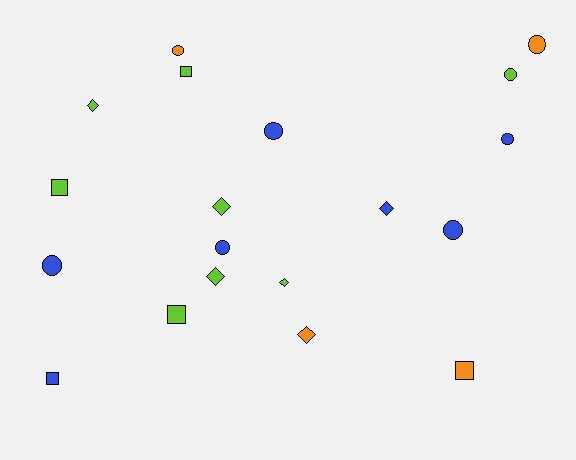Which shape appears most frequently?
Circle, with 8 objects.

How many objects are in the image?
There are 19 objects.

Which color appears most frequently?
Lime, with 8 objects.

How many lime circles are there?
There is 1 lime circle.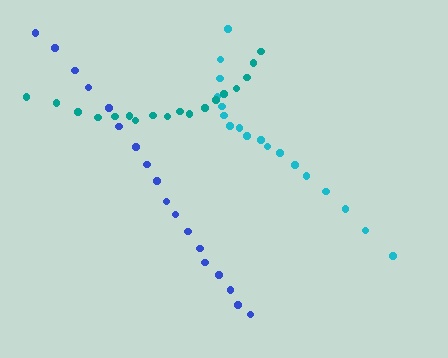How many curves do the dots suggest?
There are 3 distinct paths.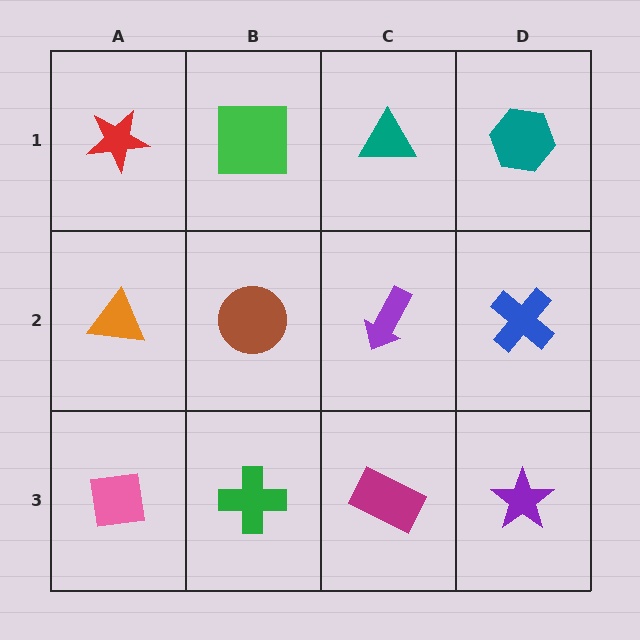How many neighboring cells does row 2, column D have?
3.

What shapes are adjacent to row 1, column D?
A blue cross (row 2, column D), a teal triangle (row 1, column C).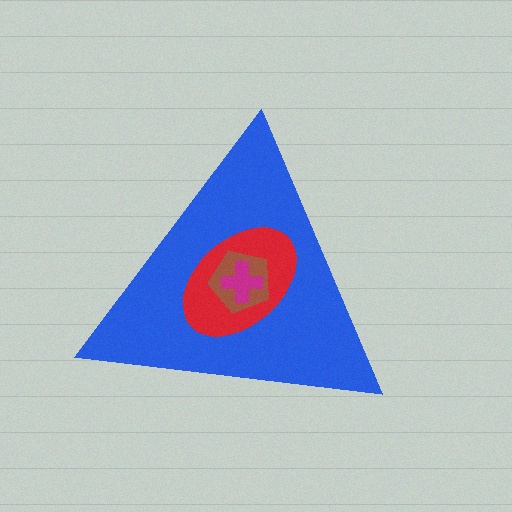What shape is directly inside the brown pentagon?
The magenta cross.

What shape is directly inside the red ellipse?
The brown pentagon.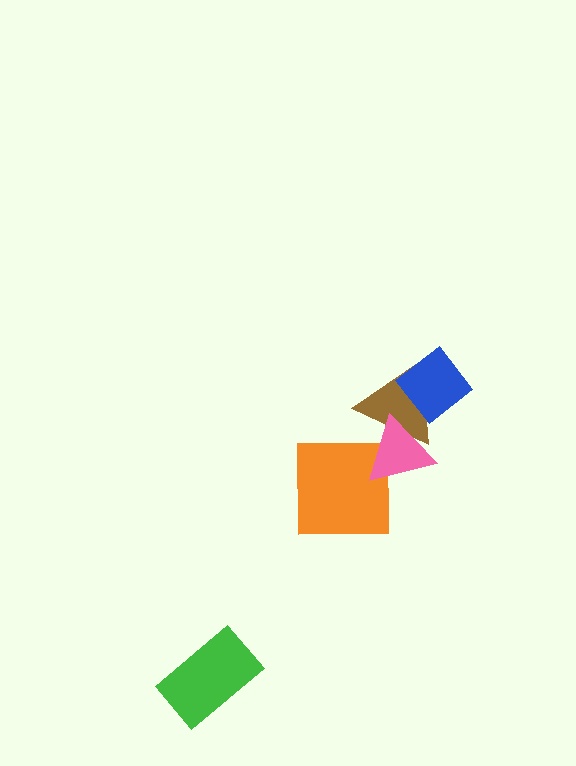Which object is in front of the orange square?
The pink triangle is in front of the orange square.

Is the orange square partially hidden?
Yes, it is partially covered by another shape.